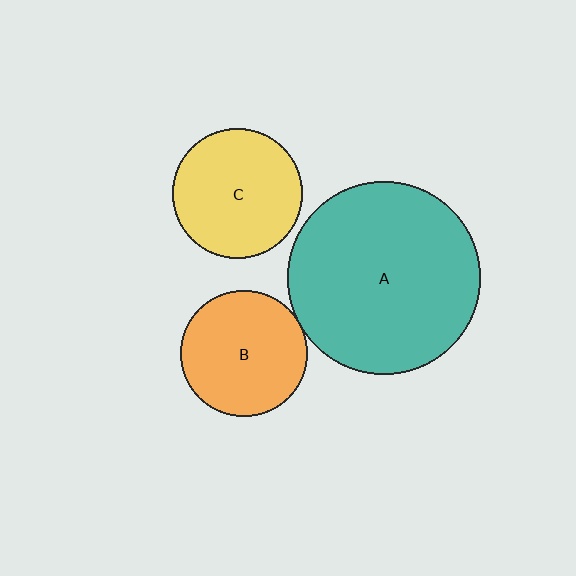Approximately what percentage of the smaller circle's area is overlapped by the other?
Approximately 5%.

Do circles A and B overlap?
Yes.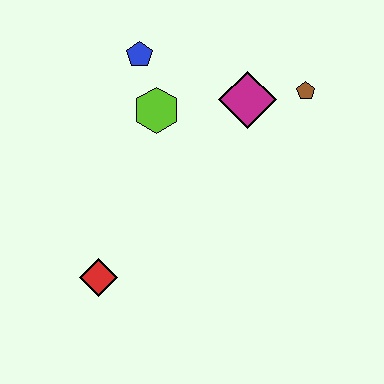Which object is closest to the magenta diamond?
The brown pentagon is closest to the magenta diamond.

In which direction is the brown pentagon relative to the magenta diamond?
The brown pentagon is to the right of the magenta diamond.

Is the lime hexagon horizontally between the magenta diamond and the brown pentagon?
No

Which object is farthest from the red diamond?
The brown pentagon is farthest from the red diamond.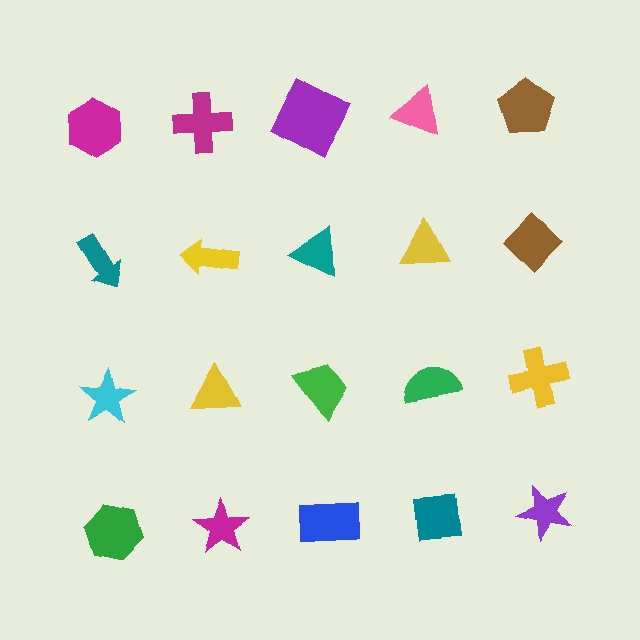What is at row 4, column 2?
A magenta star.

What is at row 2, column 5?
A brown diamond.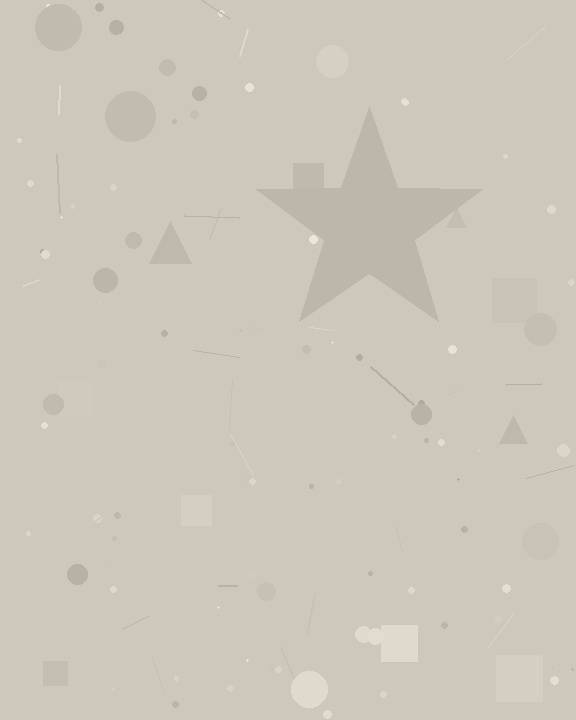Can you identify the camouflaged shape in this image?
The camouflaged shape is a star.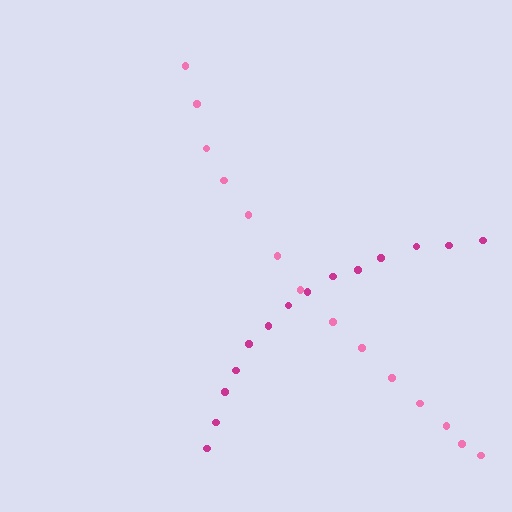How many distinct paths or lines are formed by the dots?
There are 2 distinct paths.